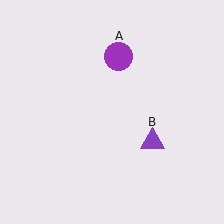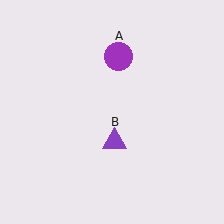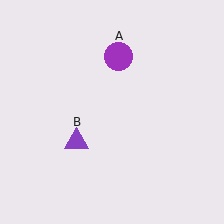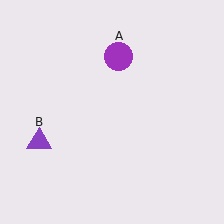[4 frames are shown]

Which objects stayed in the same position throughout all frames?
Purple circle (object A) remained stationary.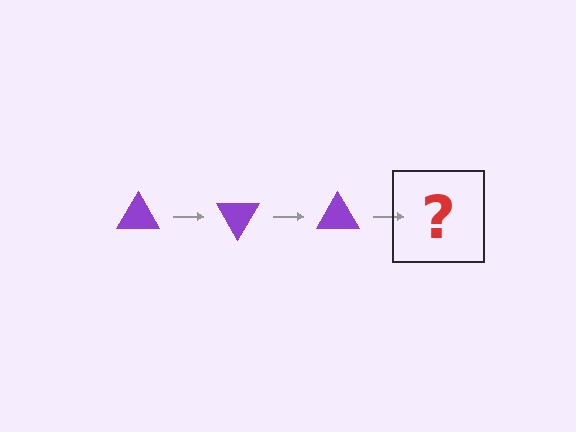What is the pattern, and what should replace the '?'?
The pattern is that the triangle rotates 60 degrees each step. The '?' should be a purple triangle rotated 180 degrees.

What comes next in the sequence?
The next element should be a purple triangle rotated 180 degrees.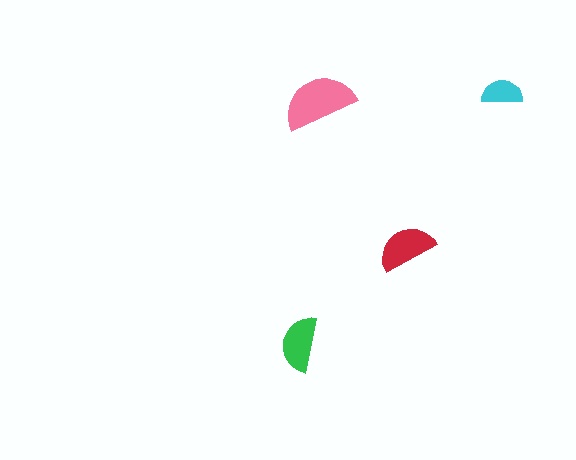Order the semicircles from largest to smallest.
the pink one, the red one, the green one, the cyan one.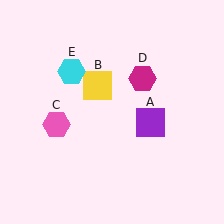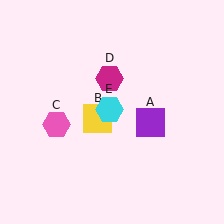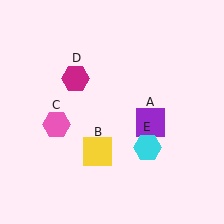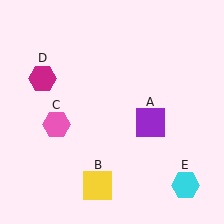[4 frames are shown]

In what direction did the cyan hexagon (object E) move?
The cyan hexagon (object E) moved down and to the right.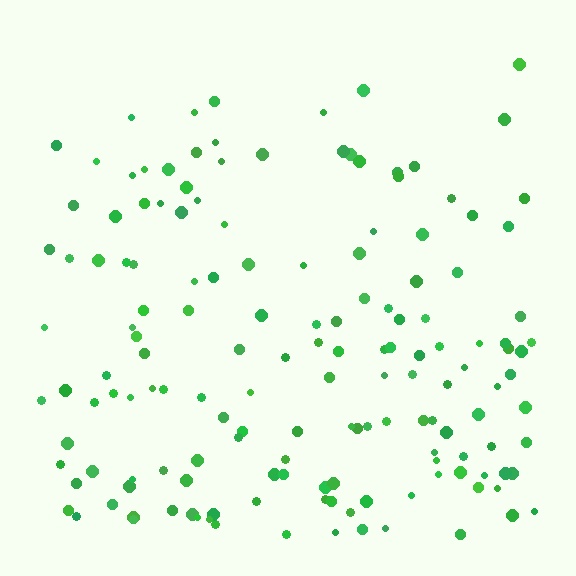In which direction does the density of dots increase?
From top to bottom, with the bottom side densest.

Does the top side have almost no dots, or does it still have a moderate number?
Still a moderate number, just noticeably fewer than the bottom.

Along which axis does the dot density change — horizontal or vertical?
Vertical.